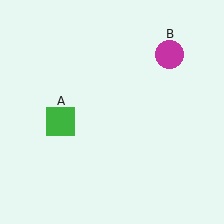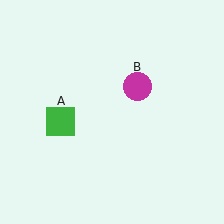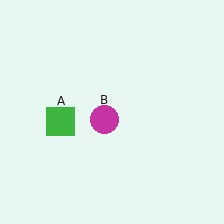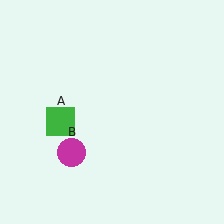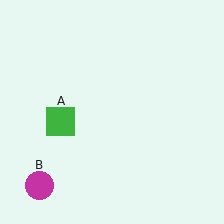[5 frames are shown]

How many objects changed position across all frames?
1 object changed position: magenta circle (object B).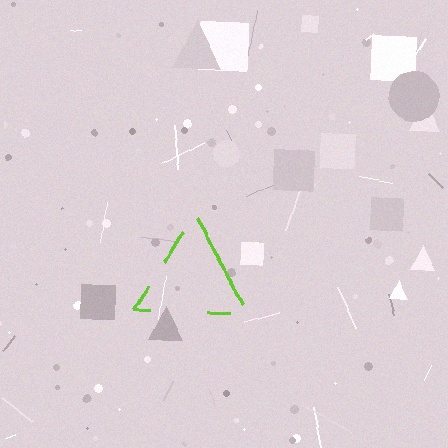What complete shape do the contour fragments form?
The contour fragments form a triangle.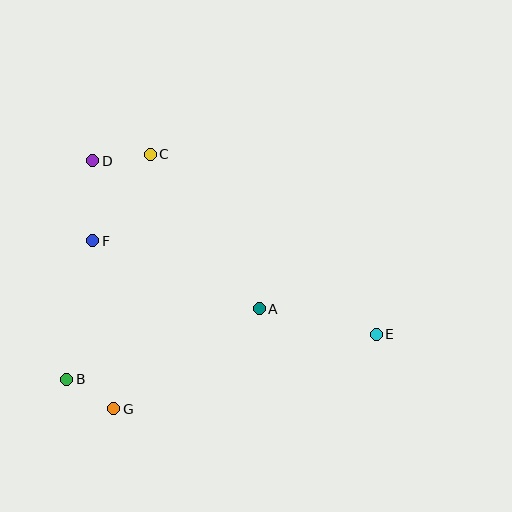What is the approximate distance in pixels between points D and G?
The distance between D and G is approximately 249 pixels.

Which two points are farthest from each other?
Points D and E are farthest from each other.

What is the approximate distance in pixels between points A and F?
The distance between A and F is approximately 180 pixels.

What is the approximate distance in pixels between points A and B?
The distance between A and B is approximately 205 pixels.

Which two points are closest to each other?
Points B and G are closest to each other.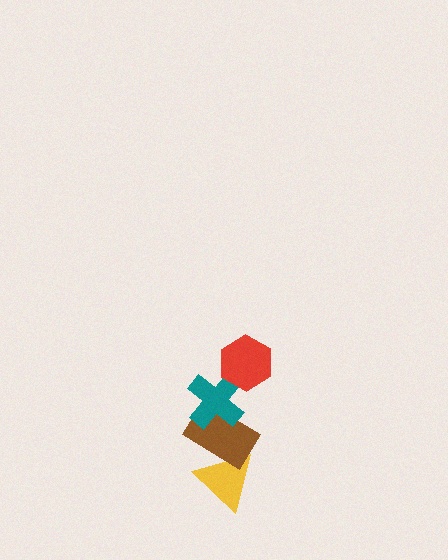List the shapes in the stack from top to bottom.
From top to bottom: the red hexagon, the teal cross, the brown rectangle, the yellow triangle.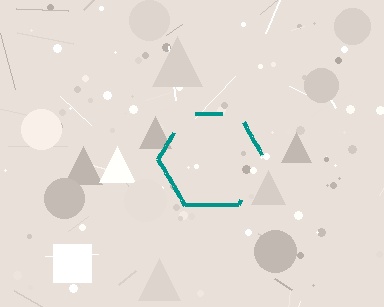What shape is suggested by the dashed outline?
The dashed outline suggests a hexagon.